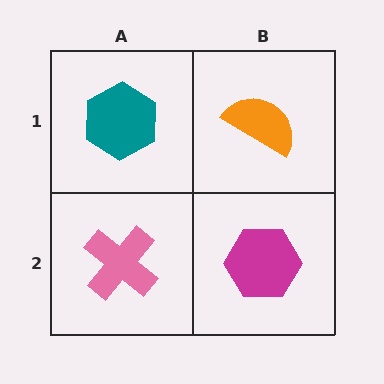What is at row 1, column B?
An orange semicircle.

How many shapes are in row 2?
2 shapes.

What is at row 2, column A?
A pink cross.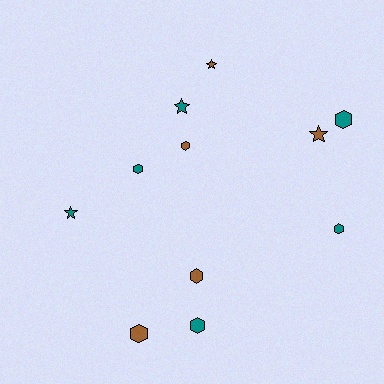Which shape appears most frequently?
Hexagon, with 7 objects.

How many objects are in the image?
There are 11 objects.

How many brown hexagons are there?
There are 3 brown hexagons.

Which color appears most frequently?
Teal, with 6 objects.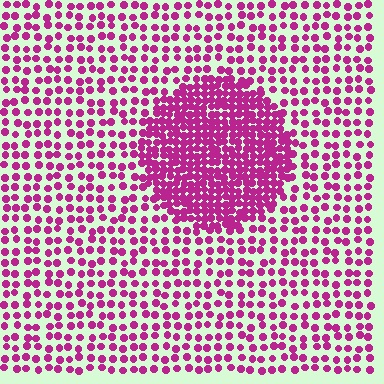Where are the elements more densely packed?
The elements are more densely packed inside the circle boundary.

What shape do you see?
I see a circle.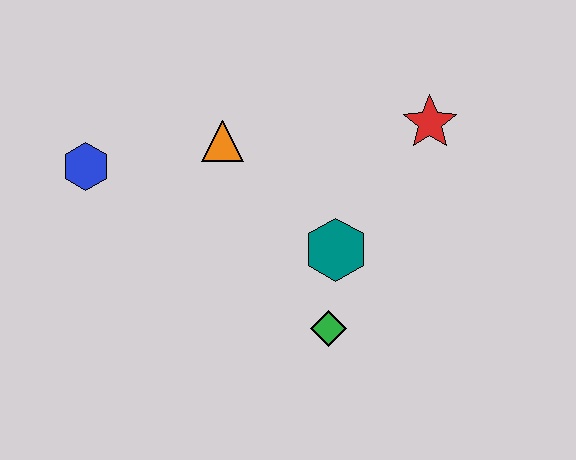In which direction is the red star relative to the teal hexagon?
The red star is above the teal hexagon.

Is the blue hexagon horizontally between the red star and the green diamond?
No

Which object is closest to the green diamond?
The teal hexagon is closest to the green diamond.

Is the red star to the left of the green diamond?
No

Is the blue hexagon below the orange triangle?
Yes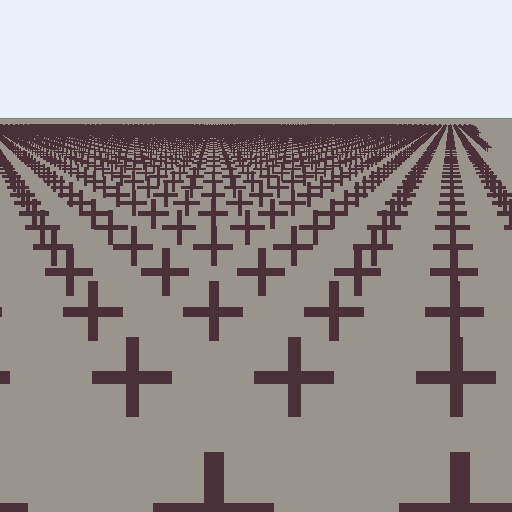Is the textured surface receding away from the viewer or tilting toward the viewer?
The surface is receding away from the viewer. Texture elements get smaller and denser toward the top.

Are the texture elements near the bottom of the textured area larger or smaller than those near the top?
Larger. Near the bottom, elements are closer to the viewer and appear at a bigger on-screen size.